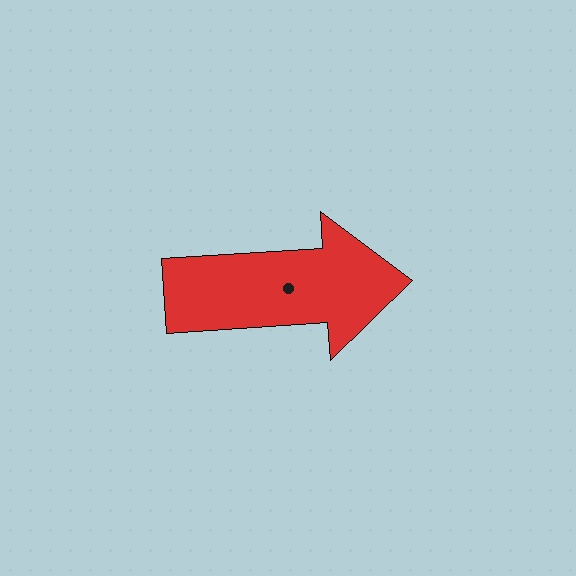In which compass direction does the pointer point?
East.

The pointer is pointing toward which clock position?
Roughly 3 o'clock.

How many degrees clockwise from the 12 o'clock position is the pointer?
Approximately 86 degrees.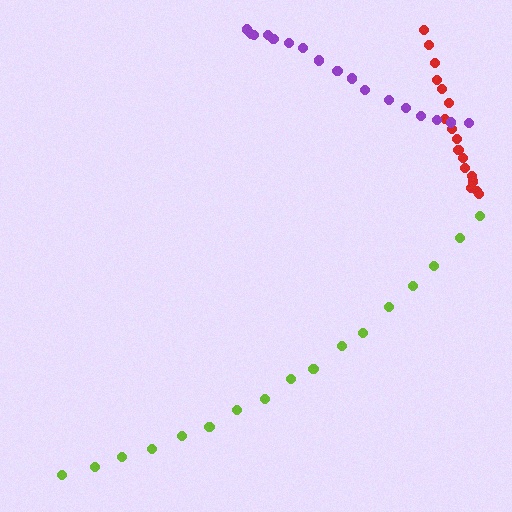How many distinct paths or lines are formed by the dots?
There are 3 distinct paths.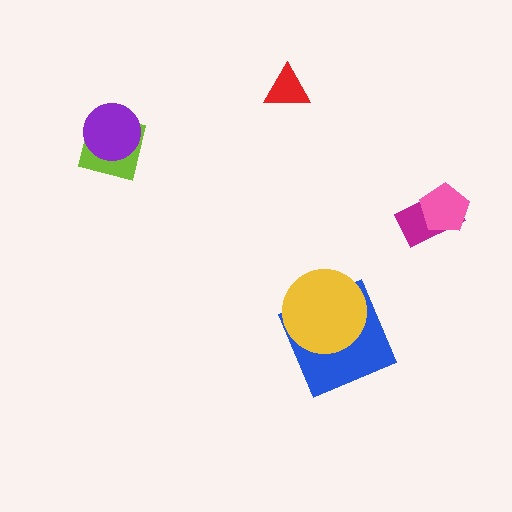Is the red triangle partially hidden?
No, no other shape covers it.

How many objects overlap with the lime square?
1 object overlaps with the lime square.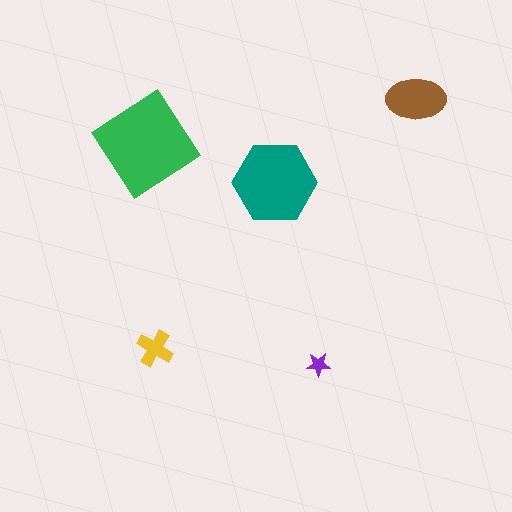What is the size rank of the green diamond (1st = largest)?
1st.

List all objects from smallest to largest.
The purple star, the yellow cross, the brown ellipse, the teal hexagon, the green diamond.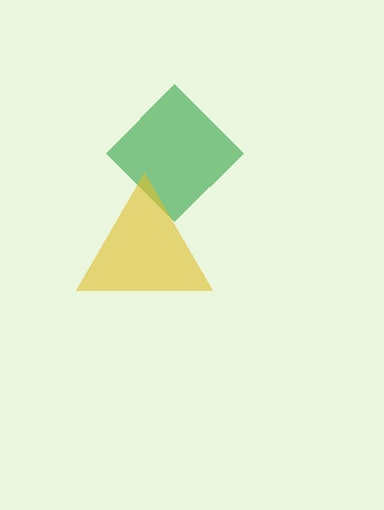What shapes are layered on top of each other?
The layered shapes are: a green diamond, a yellow triangle.